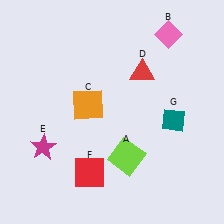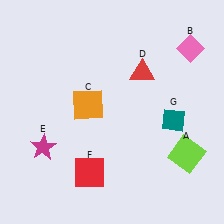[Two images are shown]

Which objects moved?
The objects that moved are: the lime square (A), the pink diamond (B).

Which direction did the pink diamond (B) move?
The pink diamond (B) moved right.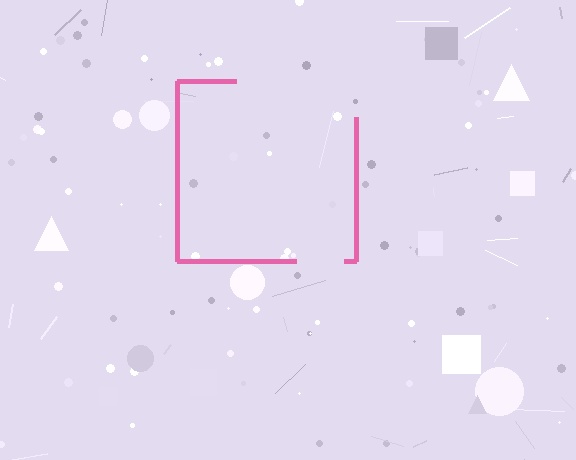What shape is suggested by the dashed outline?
The dashed outline suggests a square.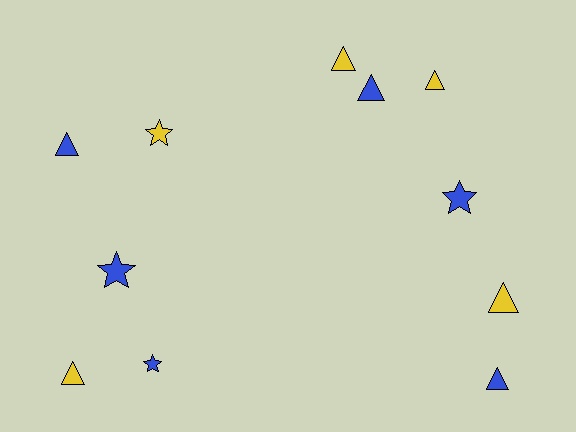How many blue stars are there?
There are 3 blue stars.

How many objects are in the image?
There are 11 objects.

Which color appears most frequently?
Blue, with 6 objects.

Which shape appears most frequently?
Triangle, with 7 objects.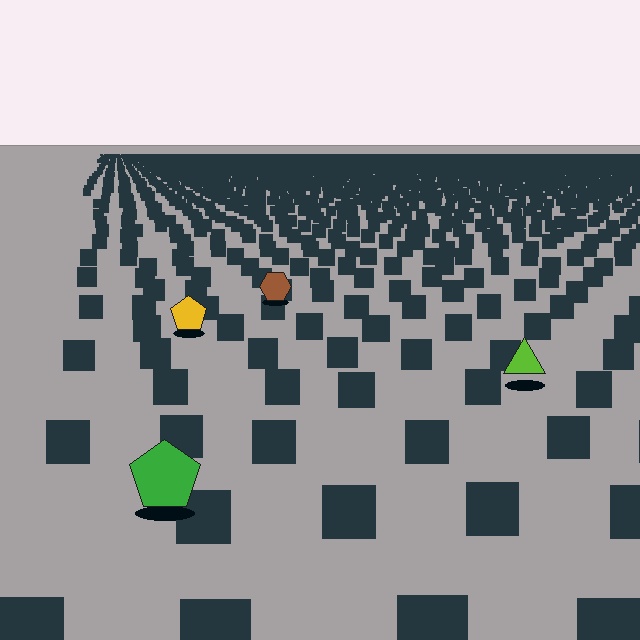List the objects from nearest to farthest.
From nearest to farthest: the green pentagon, the lime triangle, the yellow pentagon, the brown hexagon.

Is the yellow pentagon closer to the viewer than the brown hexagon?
Yes. The yellow pentagon is closer — you can tell from the texture gradient: the ground texture is coarser near it.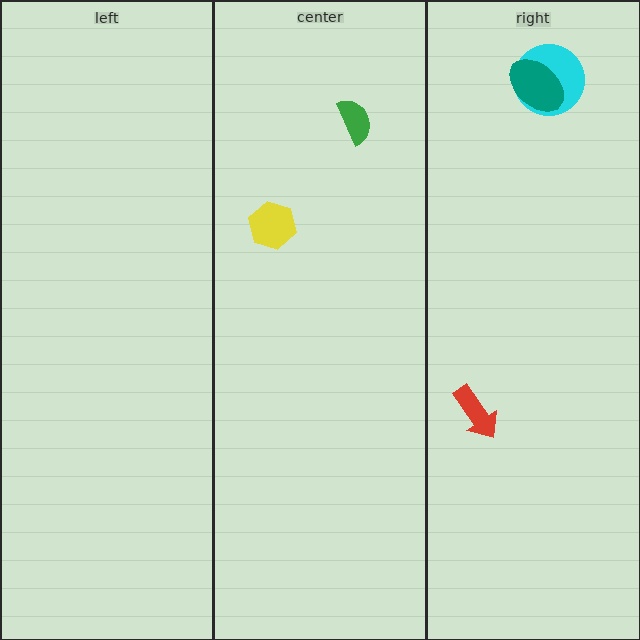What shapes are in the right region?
The cyan circle, the red arrow, the teal ellipse.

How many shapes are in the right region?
3.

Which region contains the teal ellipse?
The right region.